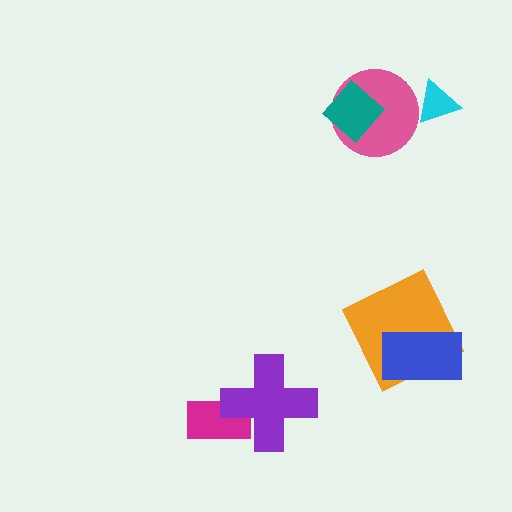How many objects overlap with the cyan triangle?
0 objects overlap with the cyan triangle.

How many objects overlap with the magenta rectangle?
1 object overlaps with the magenta rectangle.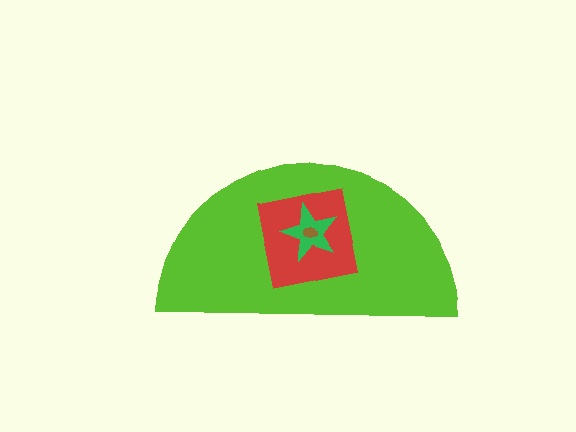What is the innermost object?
The brown ellipse.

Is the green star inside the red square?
Yes.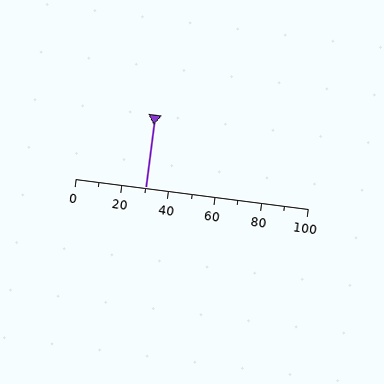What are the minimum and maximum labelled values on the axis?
The axis runs from 0 to 100.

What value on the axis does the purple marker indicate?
The marker indicates approximately 30.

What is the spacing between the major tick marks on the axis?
The major ticks are spaced 20 apart.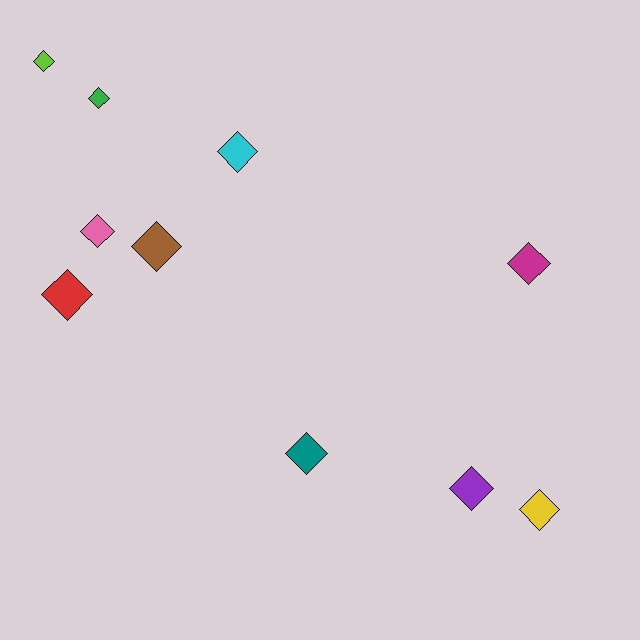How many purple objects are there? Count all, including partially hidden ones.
There is 1 purple object.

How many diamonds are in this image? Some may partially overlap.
There are 10 diamonds.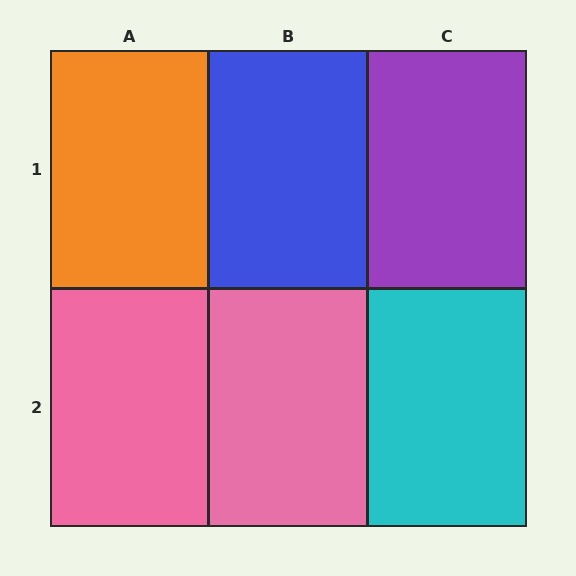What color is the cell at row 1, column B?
Blue.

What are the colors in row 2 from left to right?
Pink, pink, cyan.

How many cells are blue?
1 cell is blue.